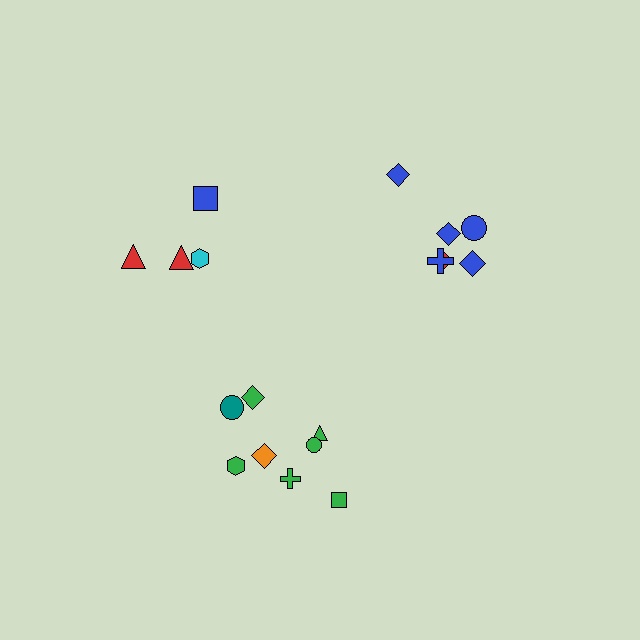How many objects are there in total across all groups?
There are 18 objects.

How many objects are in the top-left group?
There are 4 objects.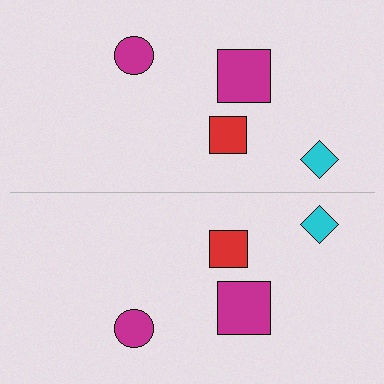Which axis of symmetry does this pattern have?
The pattern has a horizontal axis of symmetry running through the center of the image.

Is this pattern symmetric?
Yes, this pattern has bilateral (reflection) symmetry.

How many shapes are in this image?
There are 8 shapes in this image.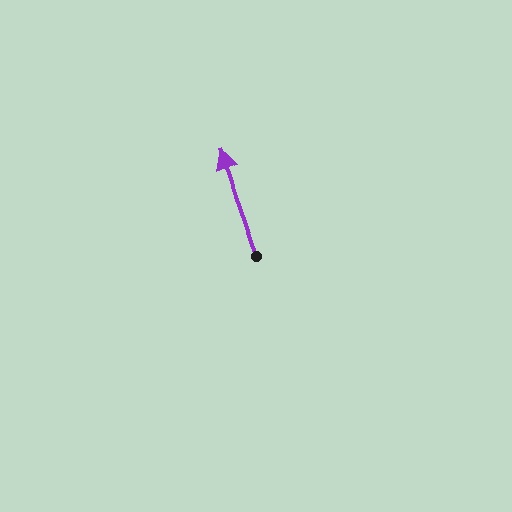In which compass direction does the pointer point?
North.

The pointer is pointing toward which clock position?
Roughly 11 o'clock.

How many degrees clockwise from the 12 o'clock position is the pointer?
Approximately 340 degrees.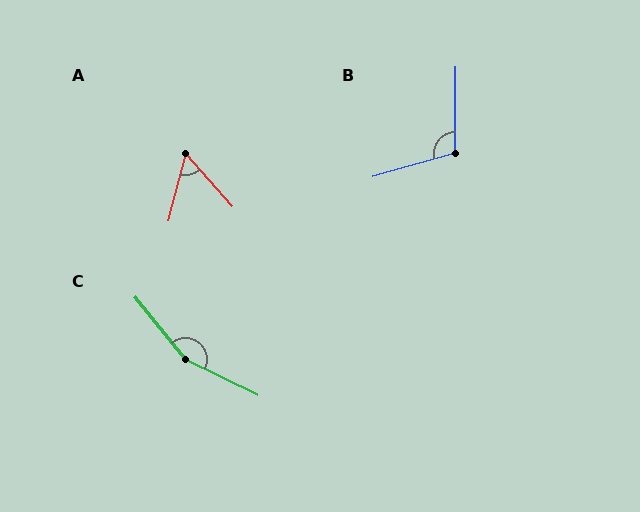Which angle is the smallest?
A, at approximately 56 degrees.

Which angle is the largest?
C, at approximately 155 degrees.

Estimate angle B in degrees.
Approximately 106 degrees.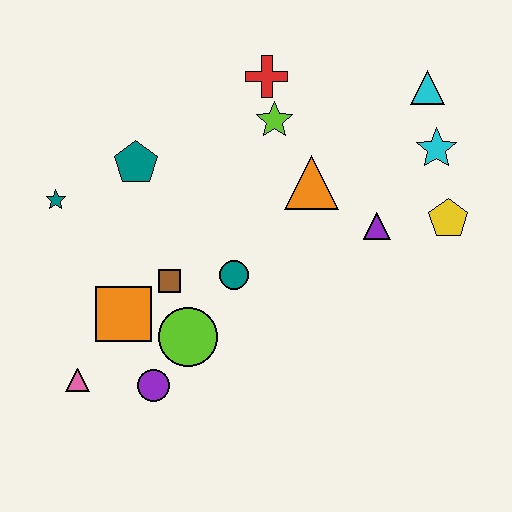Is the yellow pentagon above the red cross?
No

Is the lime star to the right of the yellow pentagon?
No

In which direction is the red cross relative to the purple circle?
The red cross is above the purple circle.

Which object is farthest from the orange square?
The cyan triangle is farthest from the orange square.